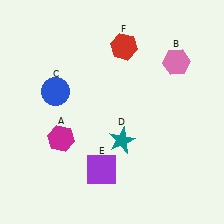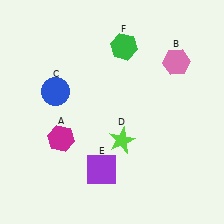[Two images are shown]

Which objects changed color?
D changed from teal to lime. F changed from red to green.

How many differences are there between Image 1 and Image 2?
There are 2 differences between the two images.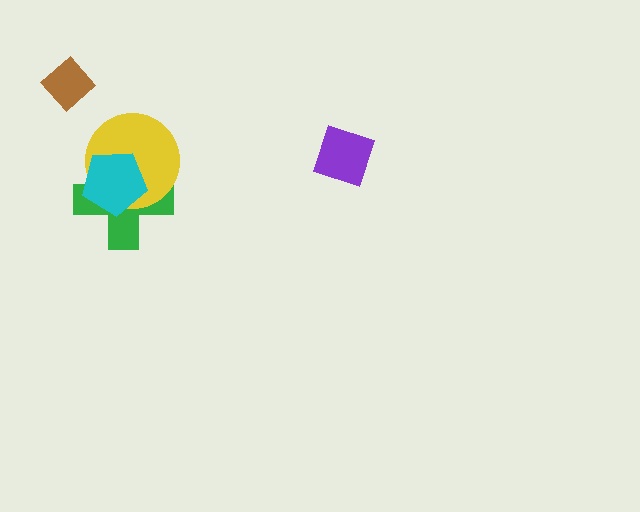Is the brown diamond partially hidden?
No, no other shape covers it.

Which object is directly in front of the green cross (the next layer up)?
The yellow circle is directly in front of the green cross.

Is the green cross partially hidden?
Yes, it is partially covered by another shape.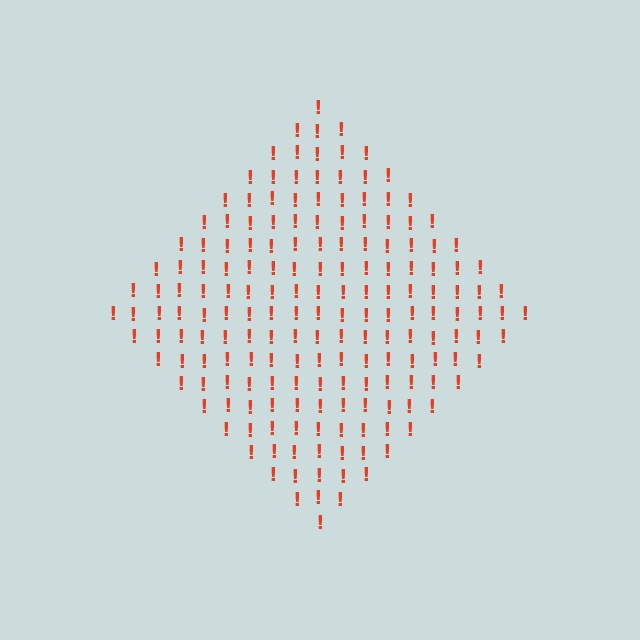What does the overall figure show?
The overall figure shows a diamond.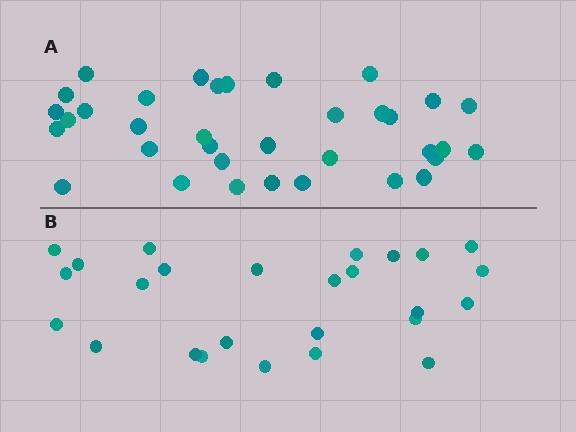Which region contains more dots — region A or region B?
Region A (the top region) has more dots.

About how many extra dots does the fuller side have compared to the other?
Region A has roughly 8 or so more dots than region B.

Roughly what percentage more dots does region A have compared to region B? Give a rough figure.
About 35% more.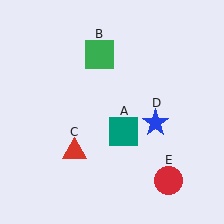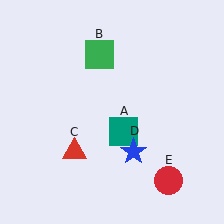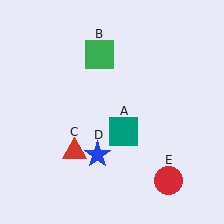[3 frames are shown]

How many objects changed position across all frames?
1 object changed position: blue star (object D).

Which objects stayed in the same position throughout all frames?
Teal square (object A) and green square (object B) and red triangle (object C) and red circle (object E) remained stationary.